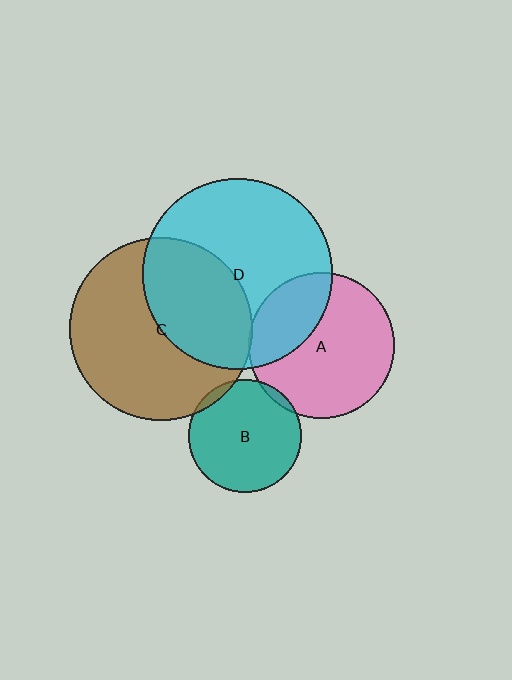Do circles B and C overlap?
Yes.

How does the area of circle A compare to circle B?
Approximately 1.7 times.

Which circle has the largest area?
Circle D (cyan).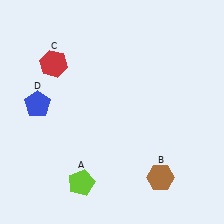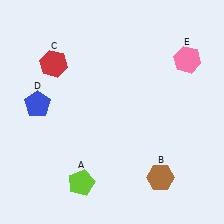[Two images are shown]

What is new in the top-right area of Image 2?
A pink hexagon (E) was added in the top-right area of Image 2.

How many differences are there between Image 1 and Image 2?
There is 1 difference between the two images.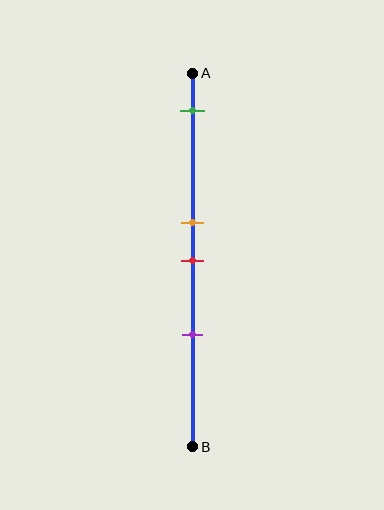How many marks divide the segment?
There are 4 marks dividing the segment.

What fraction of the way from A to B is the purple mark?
The purple mark is approximately 70% (0.7) of the way from A to B.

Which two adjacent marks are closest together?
The orange and red marks are the closest adjacent pair.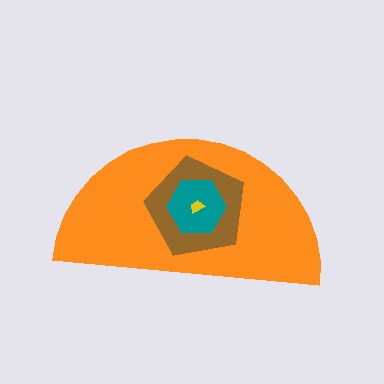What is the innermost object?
The yellow trapezoid.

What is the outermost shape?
The orange semicircle.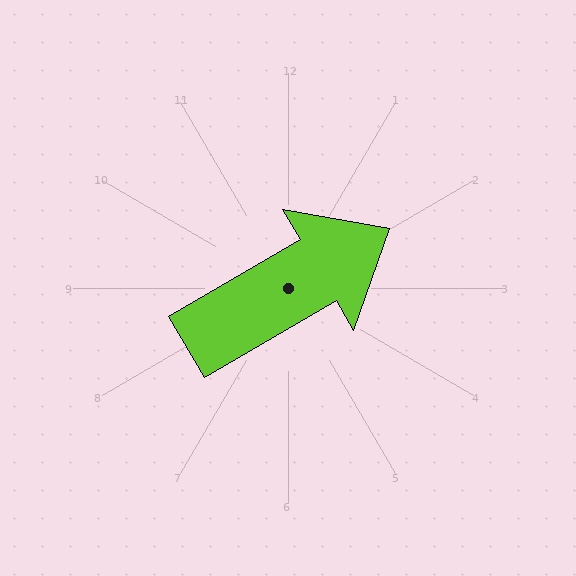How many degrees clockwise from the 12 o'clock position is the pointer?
Approximately 60 degrees.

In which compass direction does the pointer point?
Northeast.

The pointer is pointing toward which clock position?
Roughly 2 o'clock.